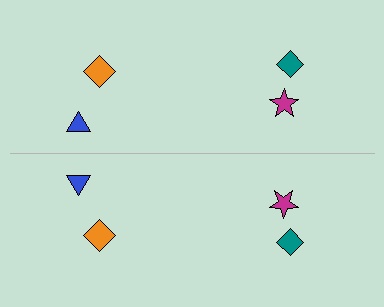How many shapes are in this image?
There are 8 shapes in this image.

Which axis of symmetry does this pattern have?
The pattern has a horizontal axis of symmetry running through the center of the image.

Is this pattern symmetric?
Yes, this pattern has bilateral (reflection) symmetry.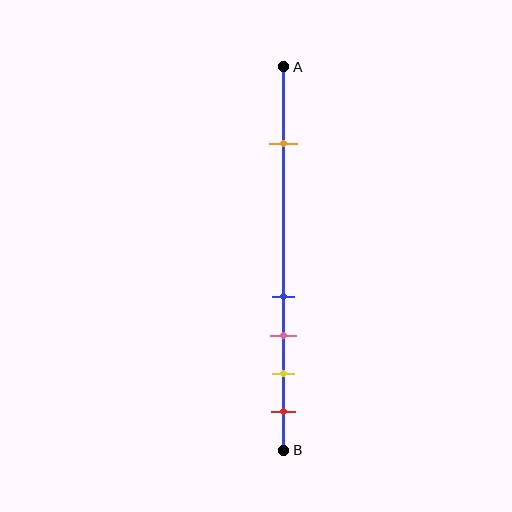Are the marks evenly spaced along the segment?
No, the marks are not evenly spaced.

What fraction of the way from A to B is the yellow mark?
The yellow mark is approximately 80% (0.8) of the way from A to B.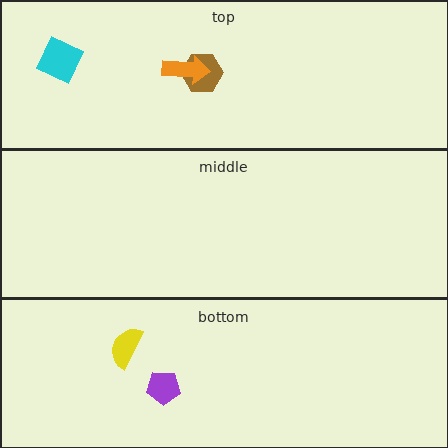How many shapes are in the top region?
3.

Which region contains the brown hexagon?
The top region.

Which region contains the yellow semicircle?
The bottom region.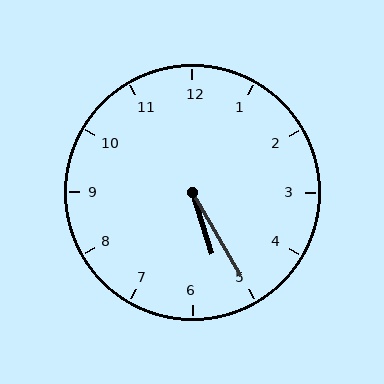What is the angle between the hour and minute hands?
Approximately 12 degrees.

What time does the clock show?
5:25.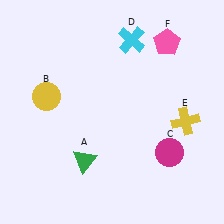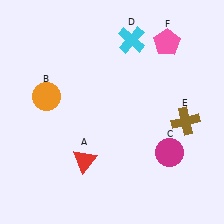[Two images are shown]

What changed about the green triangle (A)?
In Image 1, A is green. In Image 2, it changed to red.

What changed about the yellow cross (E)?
In Image 1, E is yellow. In Image 2, it changed to brown.